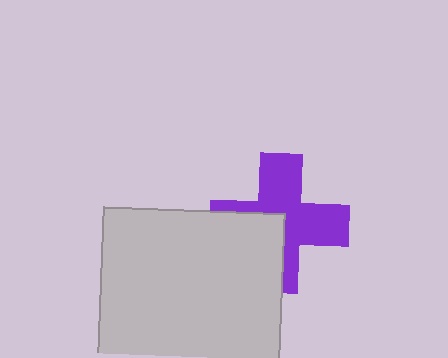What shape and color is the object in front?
The object in front is a light gray square.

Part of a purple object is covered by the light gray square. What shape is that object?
It is a cross.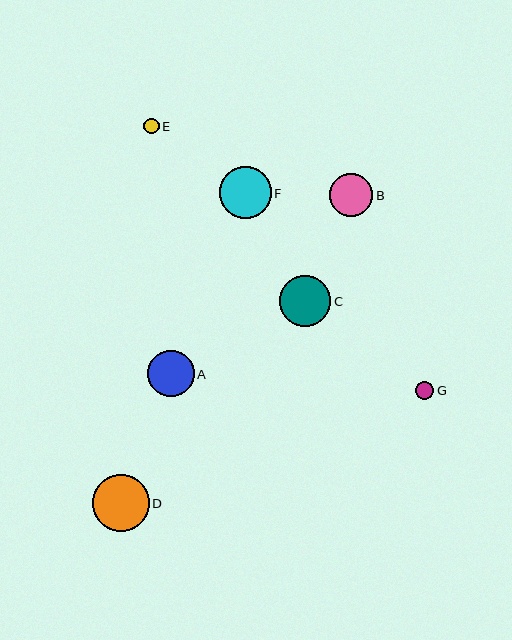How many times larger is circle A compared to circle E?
Circle A is approximately 3.0 times the size of circle E.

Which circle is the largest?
Circle D is the largest with a size of approximately 56 pixels.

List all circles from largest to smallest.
From largest to smallest: D, F, C, A, B, G, E.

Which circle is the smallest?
Circle E is the smallest with a size of approximately 16 pixels.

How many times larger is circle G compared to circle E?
Circle G is approximately 1.2 times the size of circle E.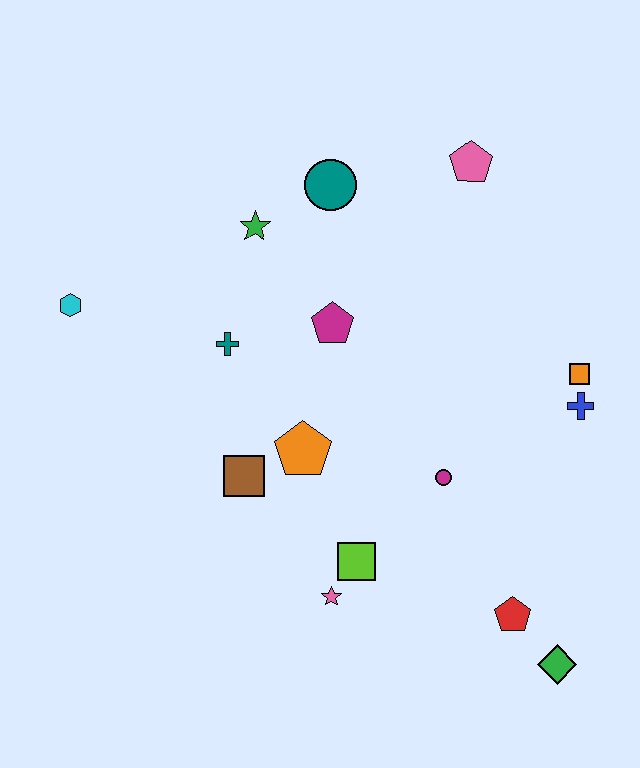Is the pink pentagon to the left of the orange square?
Yes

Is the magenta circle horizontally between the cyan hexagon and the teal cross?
No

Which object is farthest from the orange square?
The cyan hexagon is farthest from the orange square.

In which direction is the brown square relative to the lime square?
The brown square is to the left of the lime square.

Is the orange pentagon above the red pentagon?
Yes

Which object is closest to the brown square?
The orange pentagon is closest to the brown square.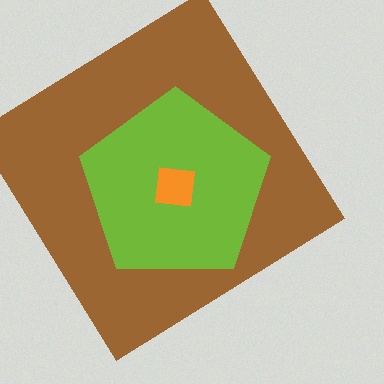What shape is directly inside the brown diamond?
The lime pentagon.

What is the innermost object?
The orange square.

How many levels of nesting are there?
3.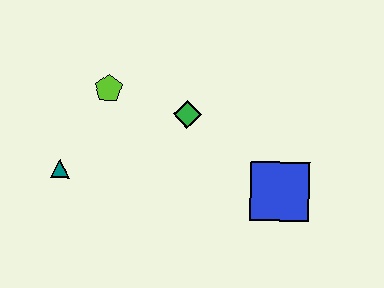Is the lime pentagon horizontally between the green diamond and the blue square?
No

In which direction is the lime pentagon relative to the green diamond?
The lime pentagon is to the left of the green diamond.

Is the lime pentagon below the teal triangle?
No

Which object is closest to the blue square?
The green diamond is closest to the blue square.